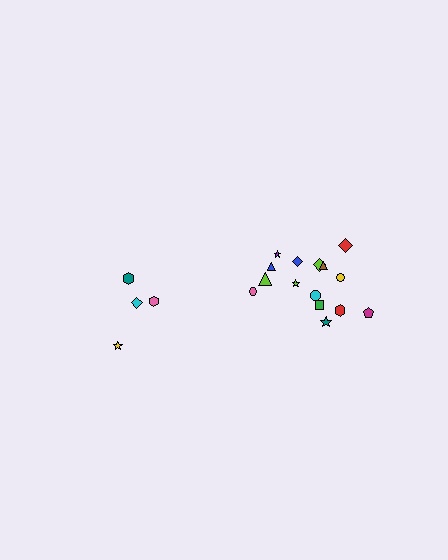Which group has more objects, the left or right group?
The right group.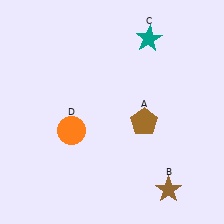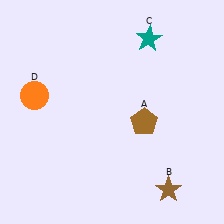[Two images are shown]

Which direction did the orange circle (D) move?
The orange circle (D) moved left.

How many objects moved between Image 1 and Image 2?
1 object moved between the two images.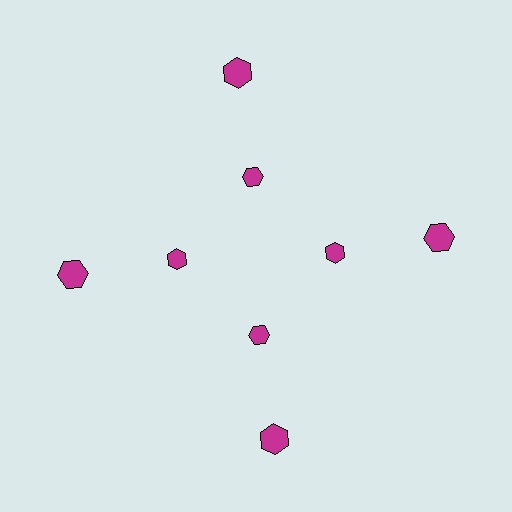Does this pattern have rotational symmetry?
Yes, this pattern has 4-fold rotational symmetry. It looks the same after rotating 90 degrees around the center.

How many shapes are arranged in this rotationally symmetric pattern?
There are 8 shapes, arranged in 4 groups of 2.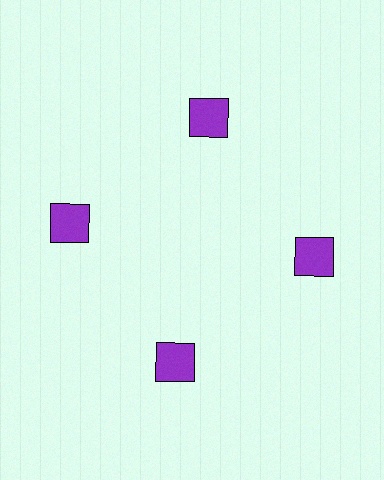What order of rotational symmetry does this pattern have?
This pattern has 4-fold rotational symmetry.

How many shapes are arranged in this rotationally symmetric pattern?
There are 4 shapes, arranged in 4 groups of 1.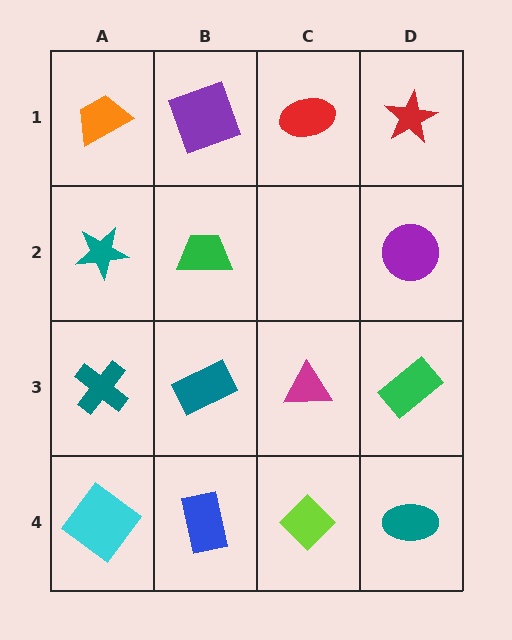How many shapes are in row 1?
4 shapes.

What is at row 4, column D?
A teal ellipse.